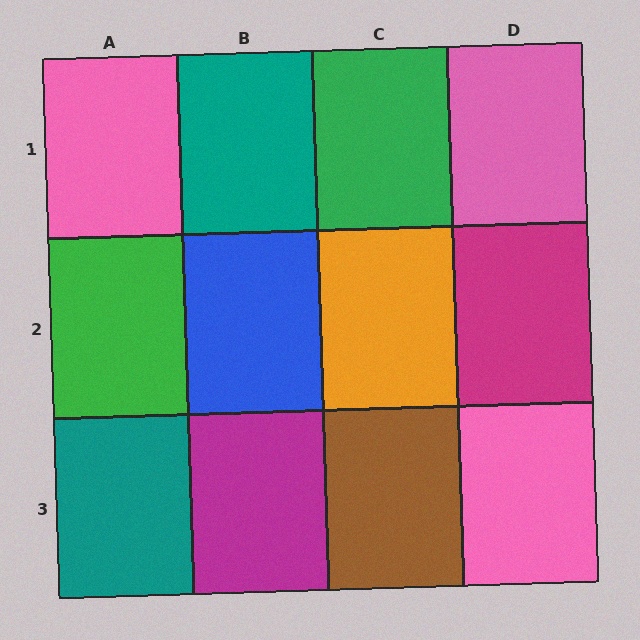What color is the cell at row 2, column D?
Magenta.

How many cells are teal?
2 cells are teal.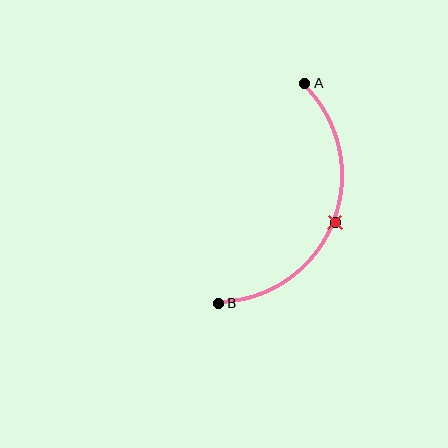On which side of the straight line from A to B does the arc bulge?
The arc bulges to the right of the straight line connecting A and B.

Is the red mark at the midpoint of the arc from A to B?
Yes. The red mark lies on the arc at equal arc-length from both A and B — it is the arc midpoint.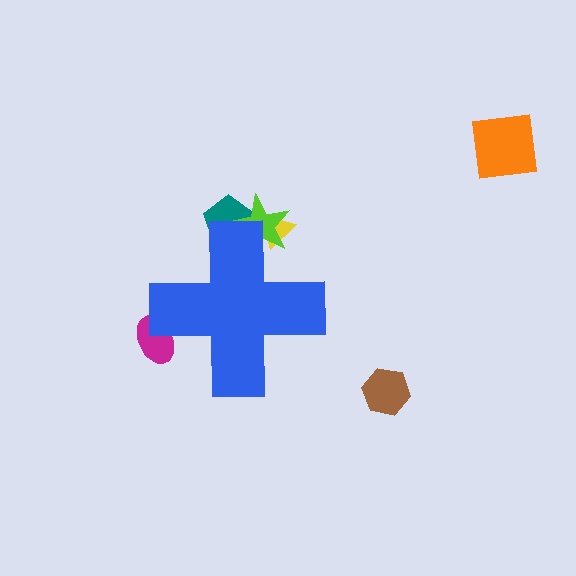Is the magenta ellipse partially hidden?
Yes, the magenta ellipse is partially hidden behind the blue cross.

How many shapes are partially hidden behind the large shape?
4 shapes are partially hidden.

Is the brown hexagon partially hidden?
No, the brown hexagon is fully visible.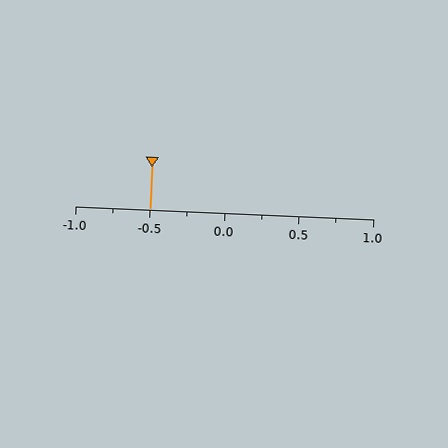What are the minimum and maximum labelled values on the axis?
The axis runs from -1.0 to 1.0.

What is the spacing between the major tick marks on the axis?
The major ticks are spaced 0.5 apart.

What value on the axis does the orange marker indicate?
The marker indicates approximately -0.5.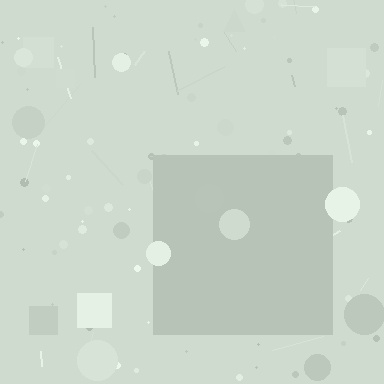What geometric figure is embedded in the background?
A square is embedded in the background.